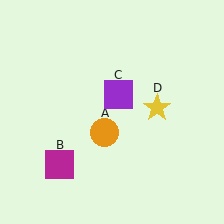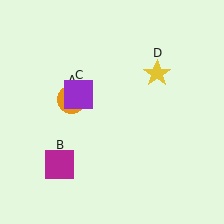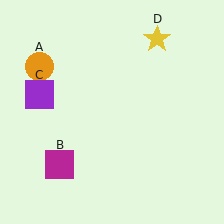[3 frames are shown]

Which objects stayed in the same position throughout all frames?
Magenta square (object B) remained stationary.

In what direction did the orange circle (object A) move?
The orange circle (object A) moved up and to the left.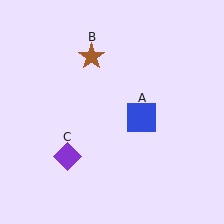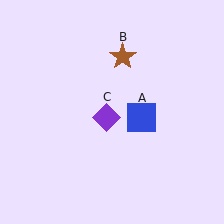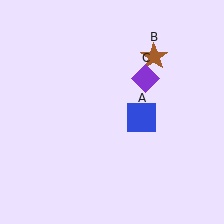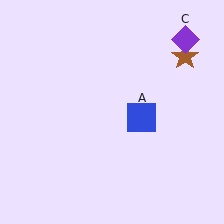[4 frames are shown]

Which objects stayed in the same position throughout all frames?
Blue square (object A) remained stationary.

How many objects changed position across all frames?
2 objects changed position: brown star (object B), purple diamond (object C).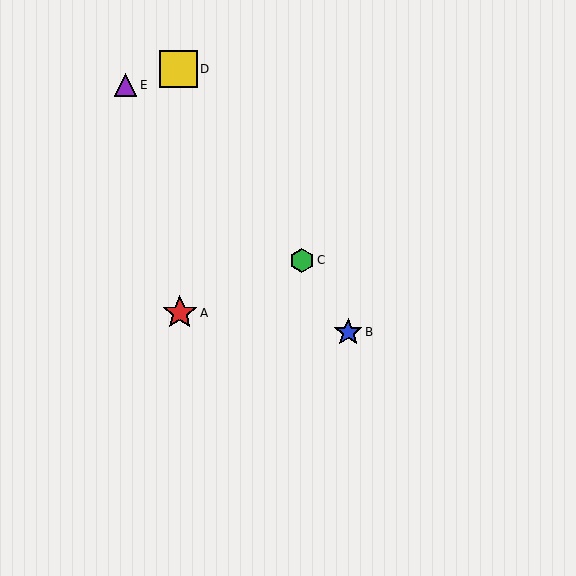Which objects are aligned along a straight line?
Objects B, C, D are aligned along a straight line.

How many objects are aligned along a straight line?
3 objects (B, C, D) are aligned along a straight line.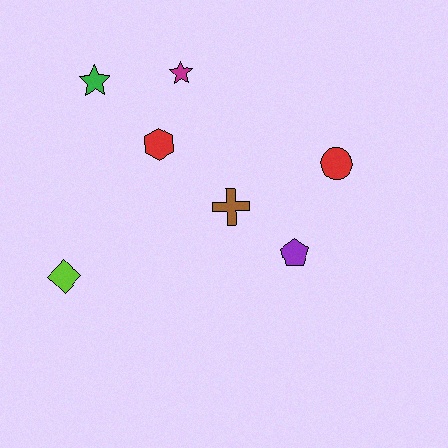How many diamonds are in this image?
There is 1 diamond.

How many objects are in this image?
There are 7 objects.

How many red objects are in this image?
There are 2 red objects.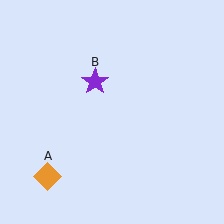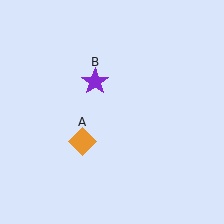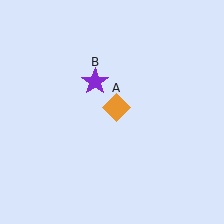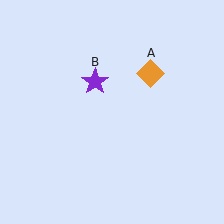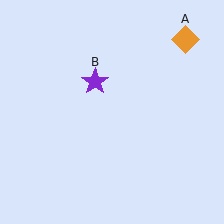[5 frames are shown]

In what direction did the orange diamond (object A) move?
The orange diamond (object A) moved up and to the right.